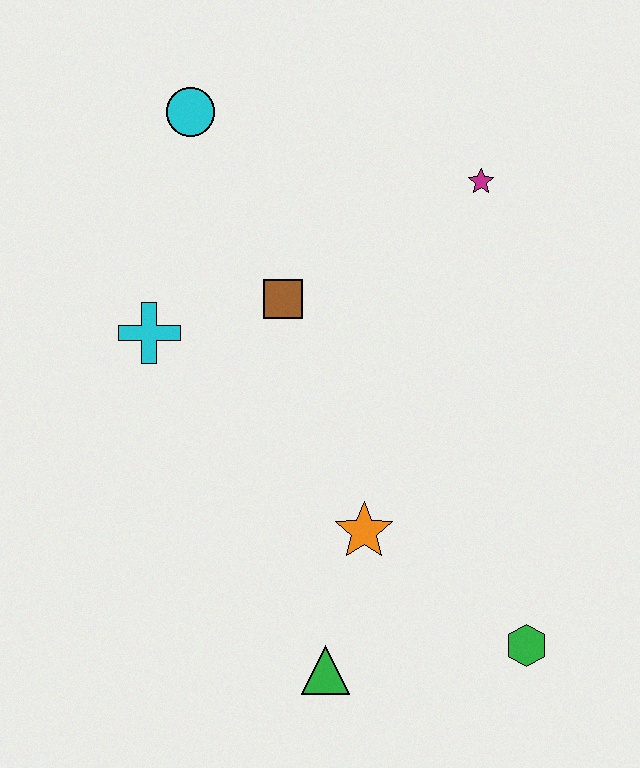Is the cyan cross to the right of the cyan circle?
No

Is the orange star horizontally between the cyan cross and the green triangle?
No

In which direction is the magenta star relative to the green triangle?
The magenta star is above the green triangle.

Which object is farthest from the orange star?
The cyan circle is farthest from the orange star.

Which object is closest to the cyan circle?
The brown square is closest to the cyan circle.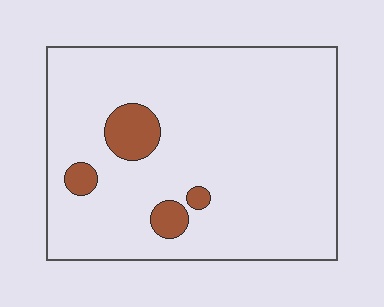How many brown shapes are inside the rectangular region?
4.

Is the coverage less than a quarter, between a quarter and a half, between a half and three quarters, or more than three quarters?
Less than a quarter.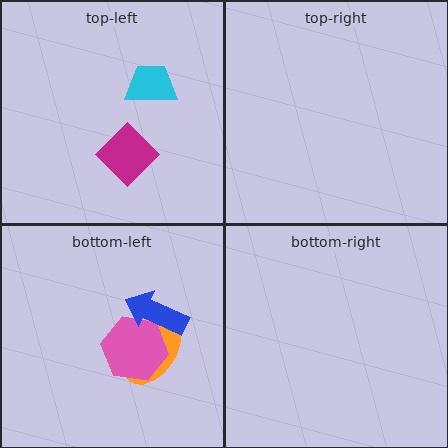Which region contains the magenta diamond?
The top-left region.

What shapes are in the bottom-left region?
The orange ellipse, the pink hexagon, the blue arrow.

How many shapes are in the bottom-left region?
3.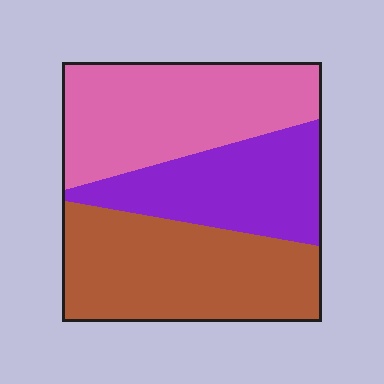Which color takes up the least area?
Purple, at roughly 25%.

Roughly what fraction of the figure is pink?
Pink covers about 35% of the figure.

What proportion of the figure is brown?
Brown takes up about three eighths (3/8) of the figure.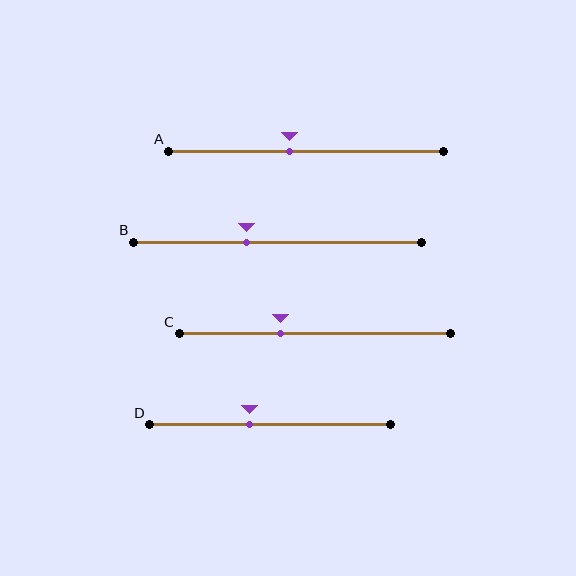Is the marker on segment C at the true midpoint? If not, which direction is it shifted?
No, the marker on segment C is shifted to the left by about 13% of the segment length.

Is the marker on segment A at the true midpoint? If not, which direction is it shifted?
No, the marker on segment A is shifted to the left by about 6% of the segment length.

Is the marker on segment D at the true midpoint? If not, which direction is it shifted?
No, the marker on segment D is shifted to the left by about 8% of the segment length.